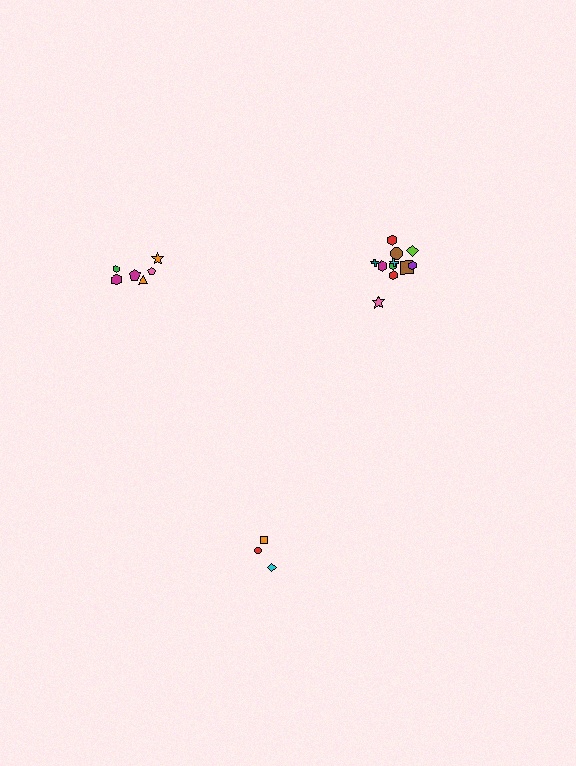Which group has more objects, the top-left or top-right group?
The top-right group.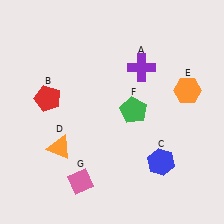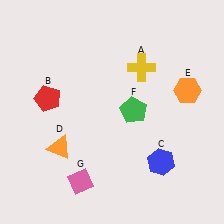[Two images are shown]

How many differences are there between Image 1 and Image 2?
There is 1 difference between the two images.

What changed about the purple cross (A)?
In Image 1, A is purple. In Image 2, it changed to yellow.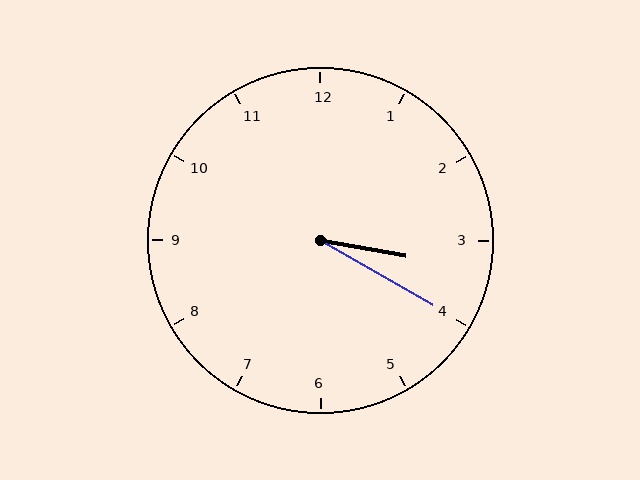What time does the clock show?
3:20.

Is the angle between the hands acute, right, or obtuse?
It is acute.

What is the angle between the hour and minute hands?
Approximately 20 degrees.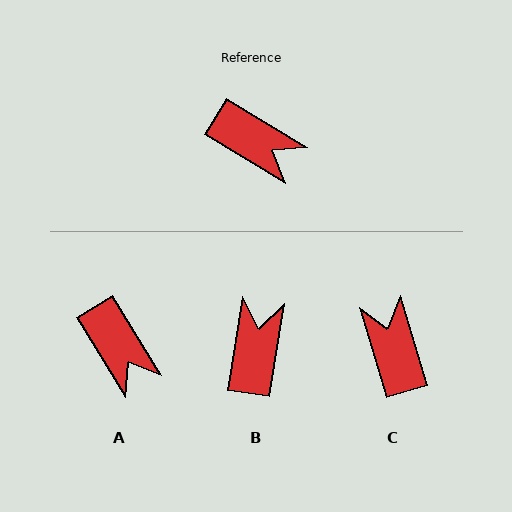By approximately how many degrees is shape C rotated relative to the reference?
Approximately 138 degrees counter-clockwise.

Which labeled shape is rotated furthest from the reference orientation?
C, about 138 degrees away.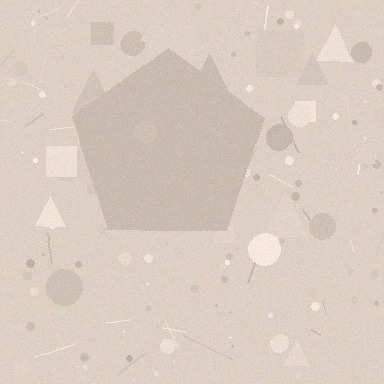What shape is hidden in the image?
A pentagon is hidden in the image.